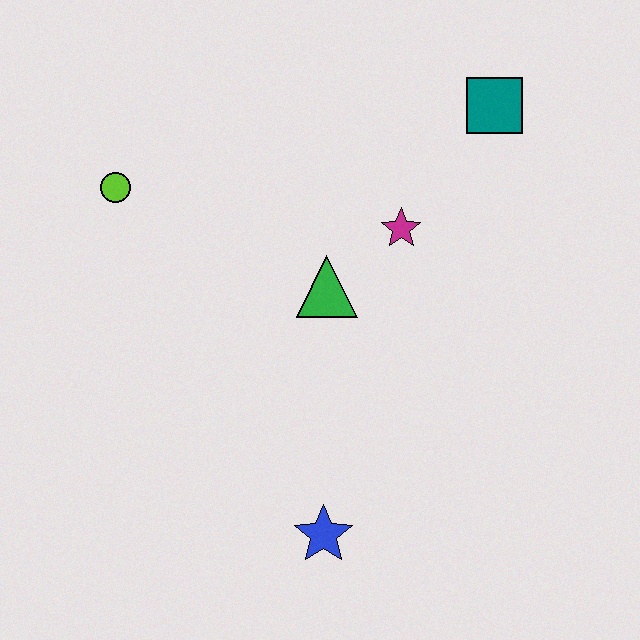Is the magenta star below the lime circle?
Yes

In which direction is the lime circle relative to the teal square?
The lime circle is to the left of the teal square.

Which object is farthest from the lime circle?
The blue star is farthest from the lime circle.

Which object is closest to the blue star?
The green triangle is closest to the blue star.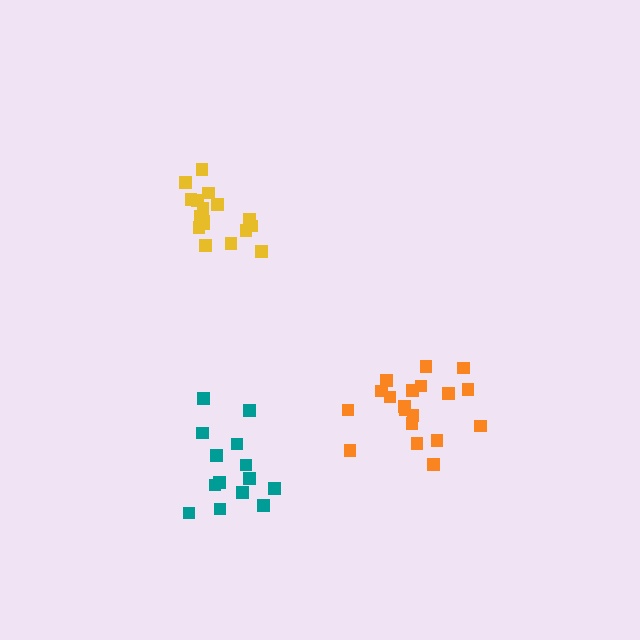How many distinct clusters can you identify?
There are 3 distinct clusters.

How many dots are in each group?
Group 1: 14 dots, Group 2: 17 dots, Group 3: 19 dots (50 total).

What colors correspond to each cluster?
The clusters are colored: teal, yellow, orange.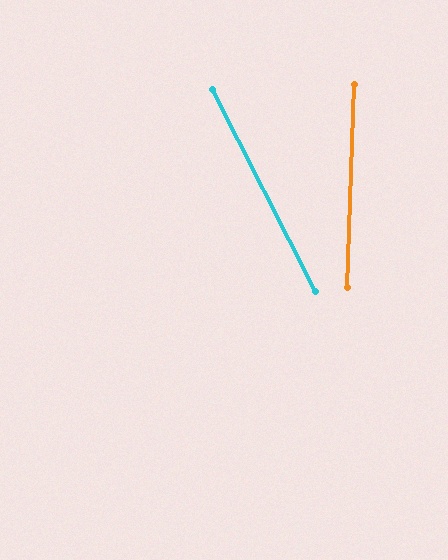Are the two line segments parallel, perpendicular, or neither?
Neither parallel nor perpendicular — they differ by about 29°.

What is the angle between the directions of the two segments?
Approximately 29 degrees.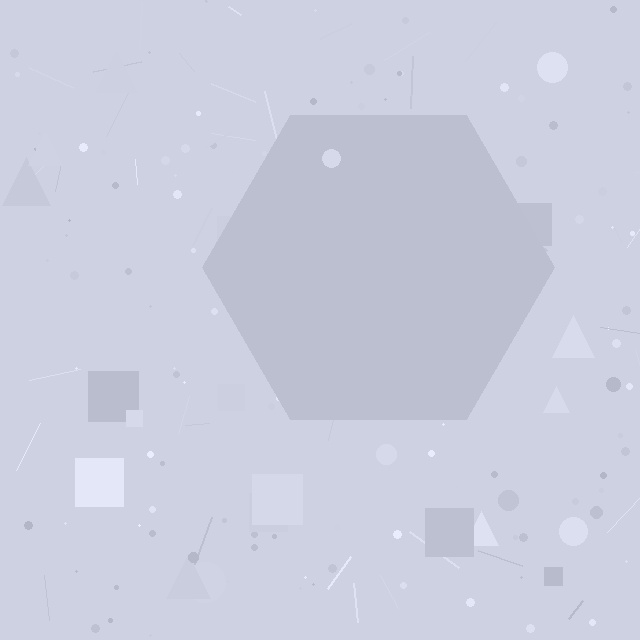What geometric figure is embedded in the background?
A hexagon is embedded in the background.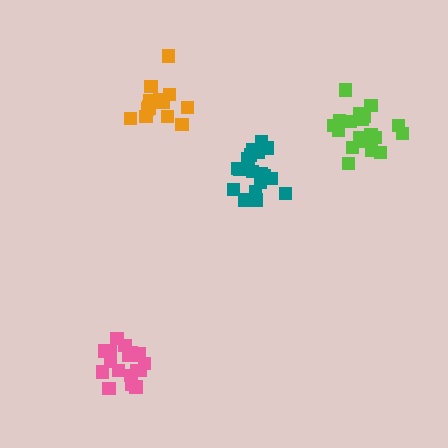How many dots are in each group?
Group 1: 18 dots, Group 2: 19 dots, Group 3: 16 dots, Group 4: 19 dots (72 total).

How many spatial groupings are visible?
There are 4 spatial groupings.